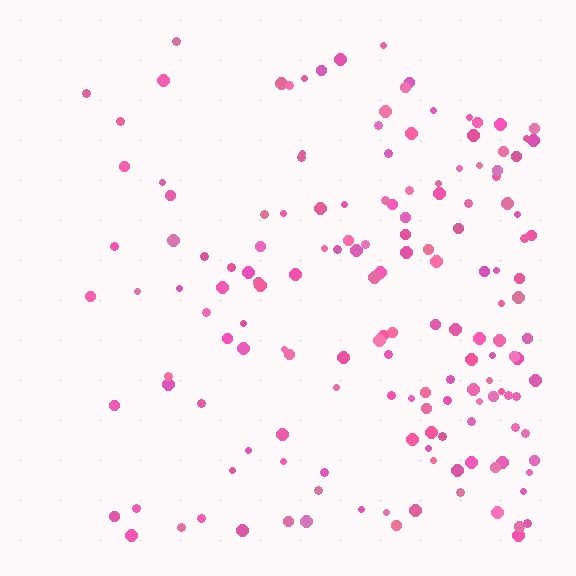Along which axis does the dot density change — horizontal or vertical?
Horizontal.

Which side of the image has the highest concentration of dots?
The right.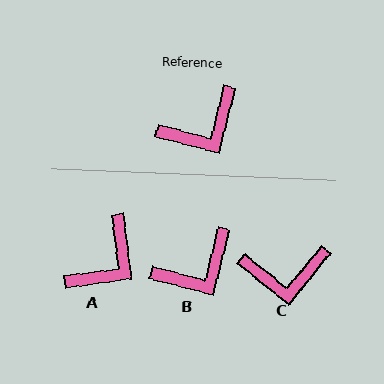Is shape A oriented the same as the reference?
No, it is off by about 21 degrees.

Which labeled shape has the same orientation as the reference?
B.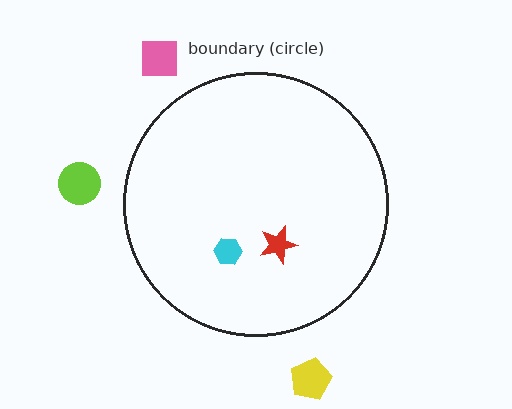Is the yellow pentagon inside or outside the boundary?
Outside.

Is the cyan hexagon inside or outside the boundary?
Inside.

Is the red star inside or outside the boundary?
Inside.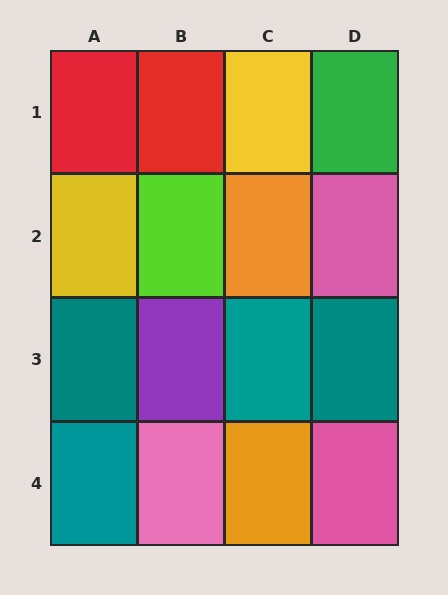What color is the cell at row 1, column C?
Yellow.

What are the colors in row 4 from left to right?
Teal, pink, orange, pink.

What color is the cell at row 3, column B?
Purple.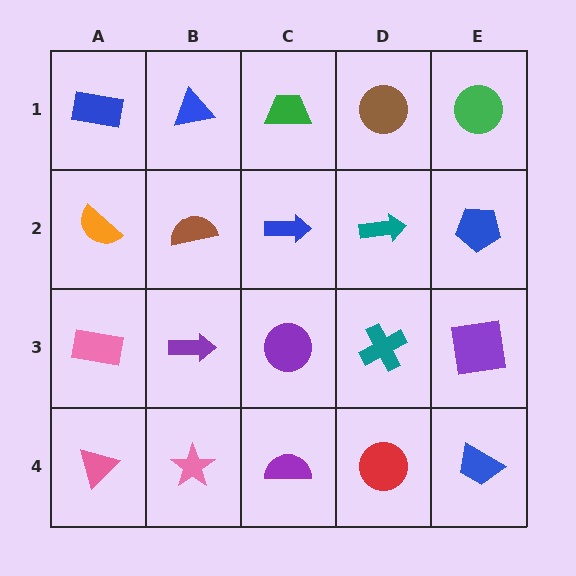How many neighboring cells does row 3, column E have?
3.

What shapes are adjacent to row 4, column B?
A purple arrow (row 3, column B), a pink triangle (row 4, column A), a purple semicircle (row 4, column C).